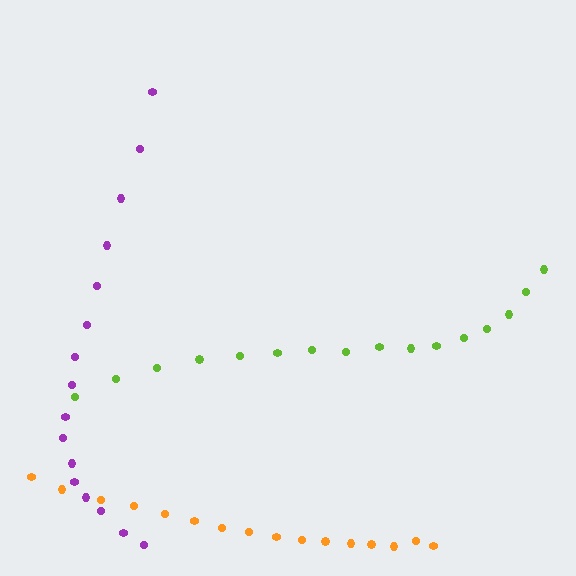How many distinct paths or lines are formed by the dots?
There are 3 distinct paths.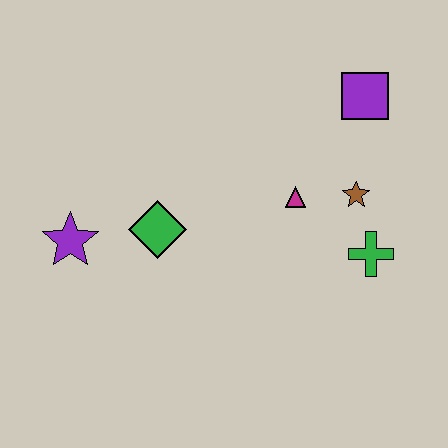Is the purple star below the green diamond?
Yes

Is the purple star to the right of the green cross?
No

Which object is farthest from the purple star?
The purple square is farthest from the purple star.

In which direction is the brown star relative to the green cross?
The brown star is above the green cross.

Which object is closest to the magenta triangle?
The brown star is closest to the magenta triangle.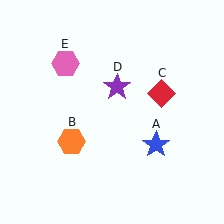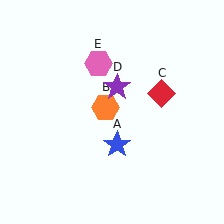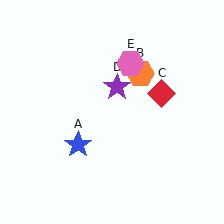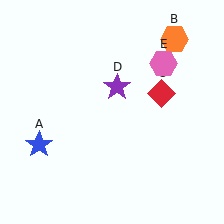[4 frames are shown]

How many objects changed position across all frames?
3 objects changed position: blue star (object A), orange hexagon (object B), pink hexagon (object E).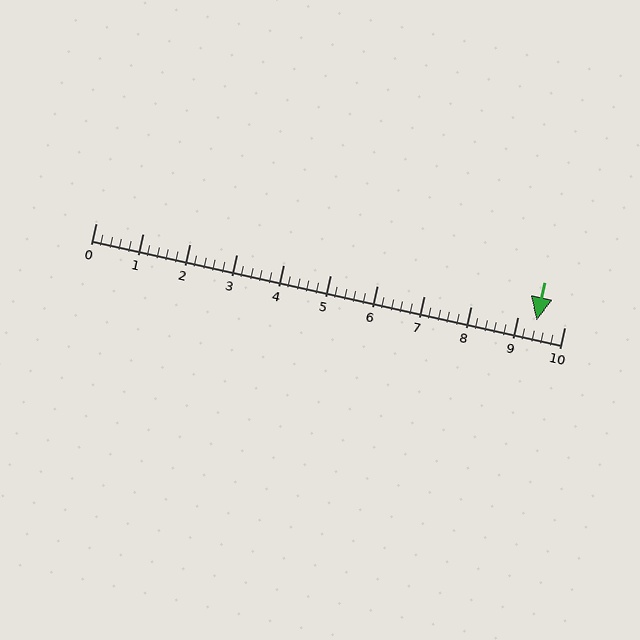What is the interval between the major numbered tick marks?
The major tick marks are spaced 1 units apart.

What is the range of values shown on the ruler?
The ruler shows values from 0 to 10.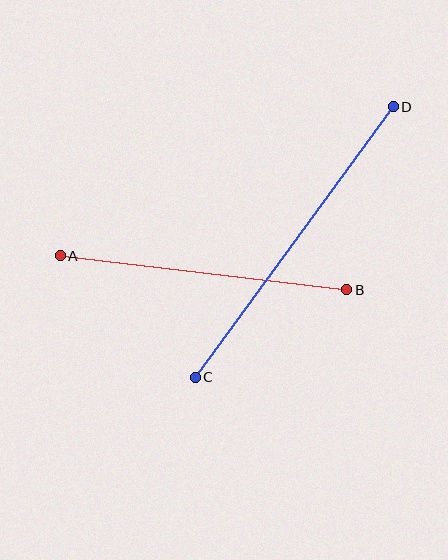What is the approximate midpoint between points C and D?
The midpoint is at approximately (294, 242) pixels.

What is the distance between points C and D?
The distance is approximately 335 pixels.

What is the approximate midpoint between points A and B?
The midpoint is at approximately (204, 273) pixels.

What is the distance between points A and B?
The distance is approximately 289 pixels.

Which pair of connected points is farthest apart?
Points C and D are farthest apart.